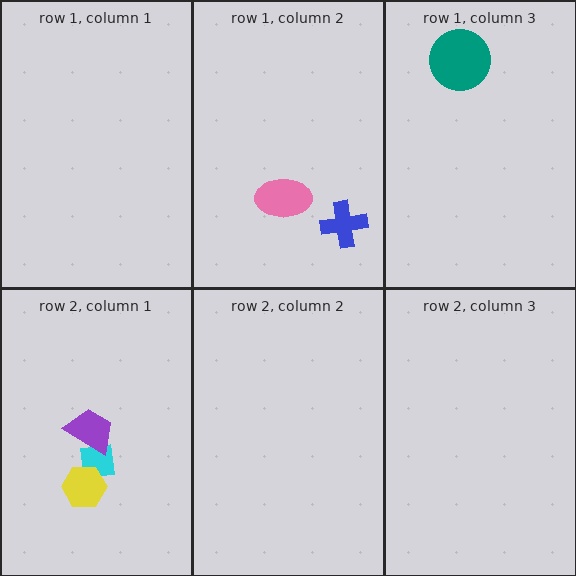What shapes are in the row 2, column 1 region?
The cyan square, the yellow hexagon, the purple trapezoid.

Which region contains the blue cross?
The row 1, column 2 region.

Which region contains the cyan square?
The row 2, column 1 region.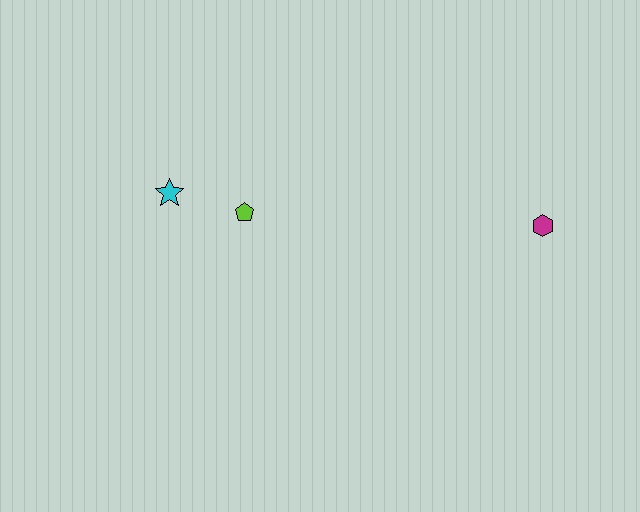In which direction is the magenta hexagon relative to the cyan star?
The magenta hexagon is to the right of the cyan star.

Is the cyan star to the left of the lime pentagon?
Yes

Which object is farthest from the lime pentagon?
The magenta hexagon is farthest from the lime pentagon.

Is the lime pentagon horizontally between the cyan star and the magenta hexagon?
Yes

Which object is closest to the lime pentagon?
The cyan star is closest to the lime pentagon.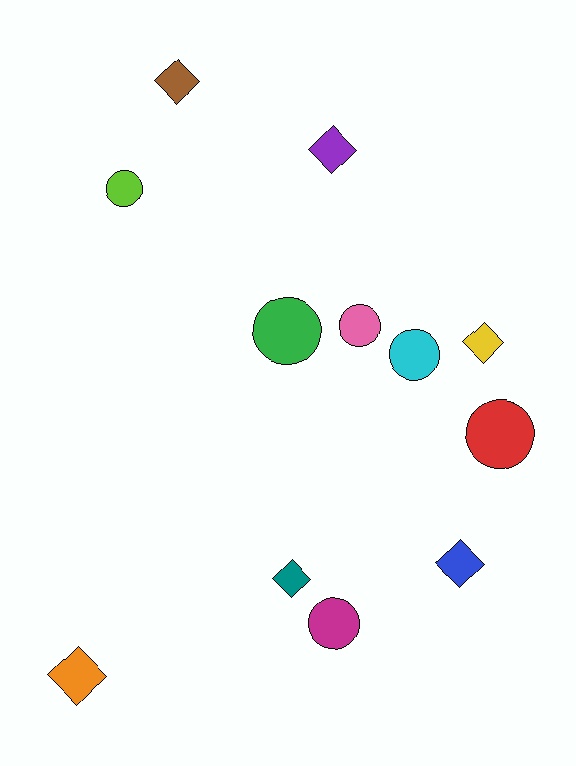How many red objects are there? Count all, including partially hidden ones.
There is 1 red object.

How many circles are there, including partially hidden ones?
There are 6 circles.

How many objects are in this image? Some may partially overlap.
There are 12 objects.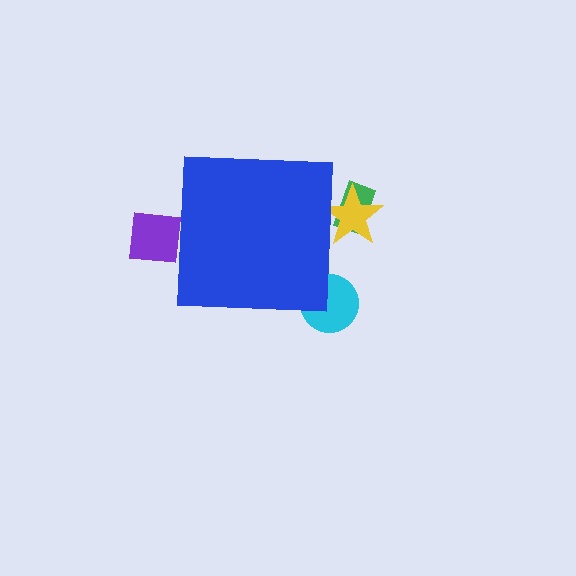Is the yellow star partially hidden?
Yes, the yellow star is partially hidden behind the blue square.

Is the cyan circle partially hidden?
Yes, the cyan circle is partially hidden behind the blue square.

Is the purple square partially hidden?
Yes, the purple square is partially hidden behind the blue square.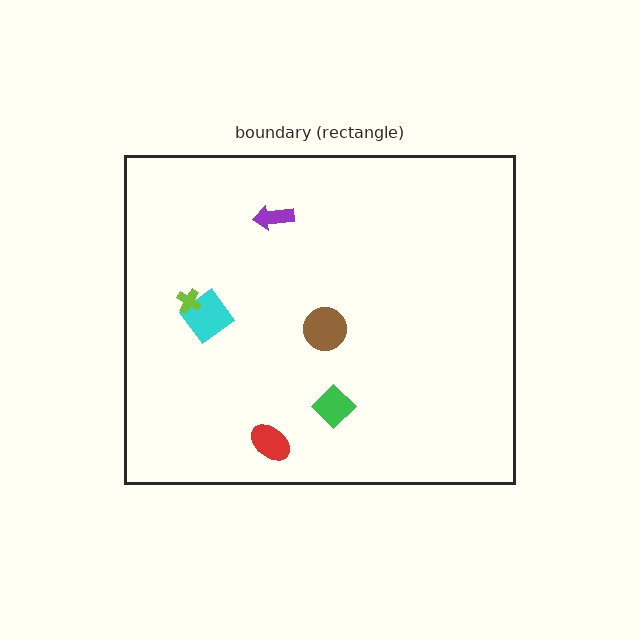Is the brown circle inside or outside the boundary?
Inside.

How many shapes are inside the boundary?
6 inside, 0 outside.